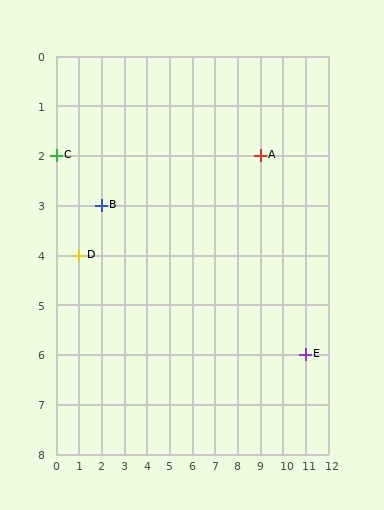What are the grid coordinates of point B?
Point B is at grid coordinates (2, 3).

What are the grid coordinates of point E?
Point E is at grid coordinates (11, 6).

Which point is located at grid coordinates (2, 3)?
Point B is at (2, 3).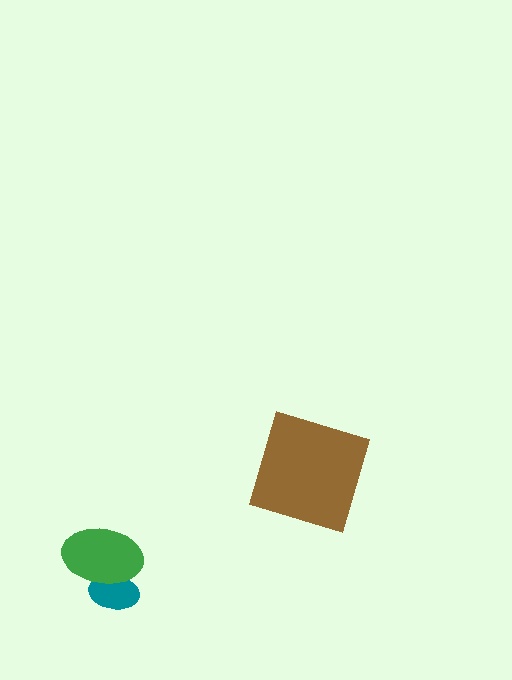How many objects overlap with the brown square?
0 objects overlap with the brown square.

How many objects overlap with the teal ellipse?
1 object overlaps with the teal ellipse.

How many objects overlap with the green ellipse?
1 object overlaps with the green ellipse.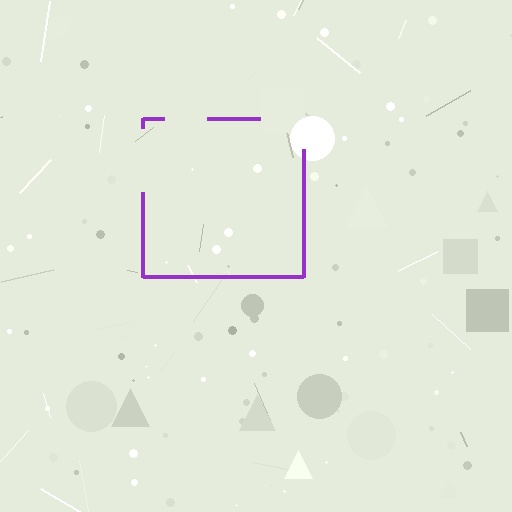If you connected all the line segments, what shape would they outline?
They would outline a square.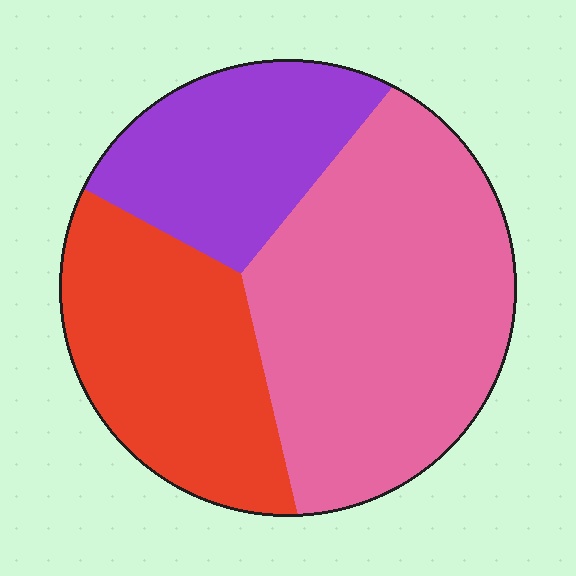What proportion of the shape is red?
Red covers around 30% of the shape.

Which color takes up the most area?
Pink, at roughly 50%.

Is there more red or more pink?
Pink.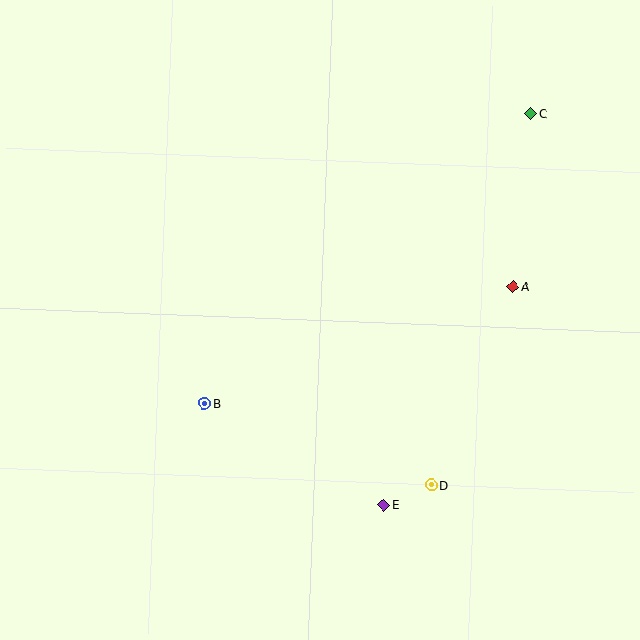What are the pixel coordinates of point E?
Point E is at (384, 505).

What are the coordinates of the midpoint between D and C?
The midpoint between D and C is at (481, 299).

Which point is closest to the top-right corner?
Point C is closest to the top-right corner.